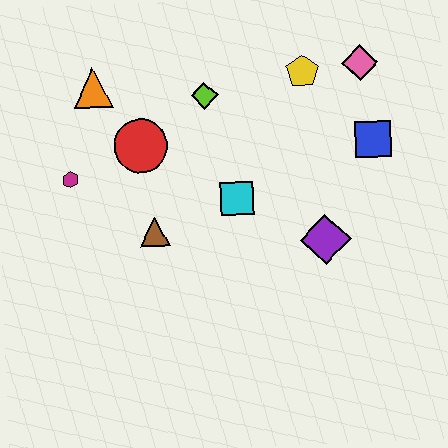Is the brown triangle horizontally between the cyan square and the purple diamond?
No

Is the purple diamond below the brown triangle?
Yes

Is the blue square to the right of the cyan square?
Yes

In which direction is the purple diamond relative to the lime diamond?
The purple diamond is below the lime diamond.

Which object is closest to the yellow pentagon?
The pink diamond is closest to the yellow pentagon.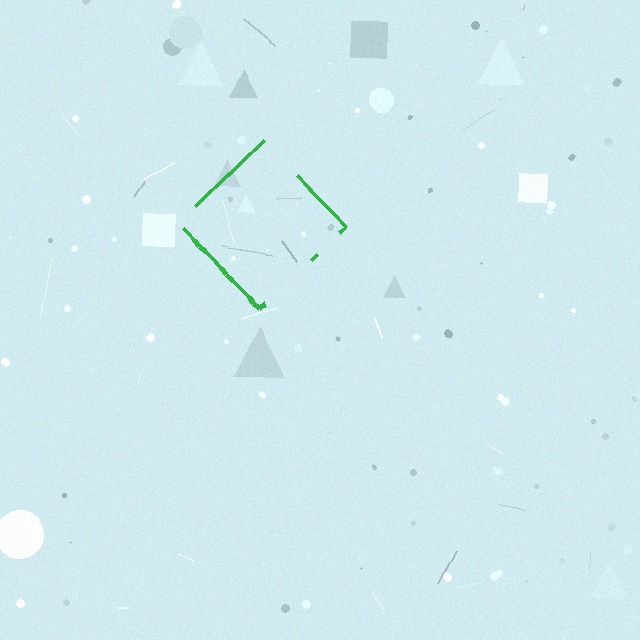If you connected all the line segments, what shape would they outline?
They would outline a diamond.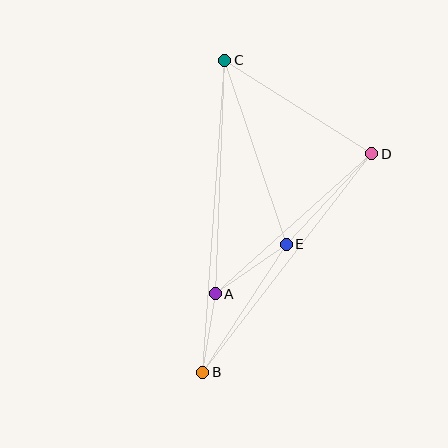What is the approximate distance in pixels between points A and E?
The distance between A and E is approximately 87 pixels.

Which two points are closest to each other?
Points A and B are closest to each other.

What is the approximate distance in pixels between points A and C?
The distance between A and C is approximately 234 pixels.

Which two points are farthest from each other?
Points B and C are farthest from each other.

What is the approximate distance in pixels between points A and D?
The distance between A and D is approximately 210 pixels.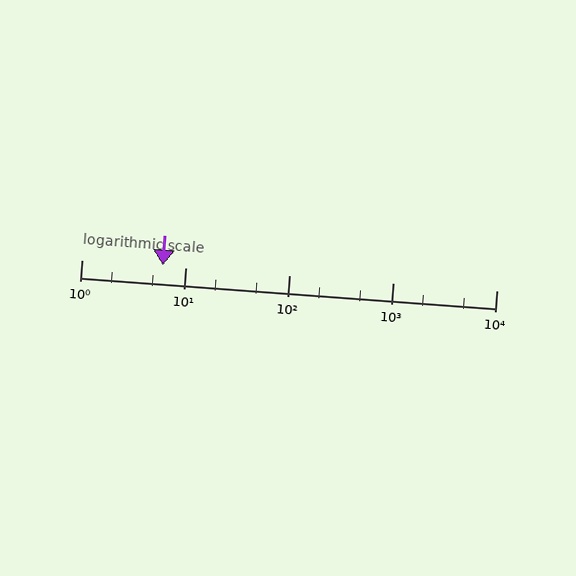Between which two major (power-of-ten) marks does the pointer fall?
The pointer is between 1 and 10.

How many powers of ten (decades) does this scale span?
The scale spans 4 decades, from 1 to 10000.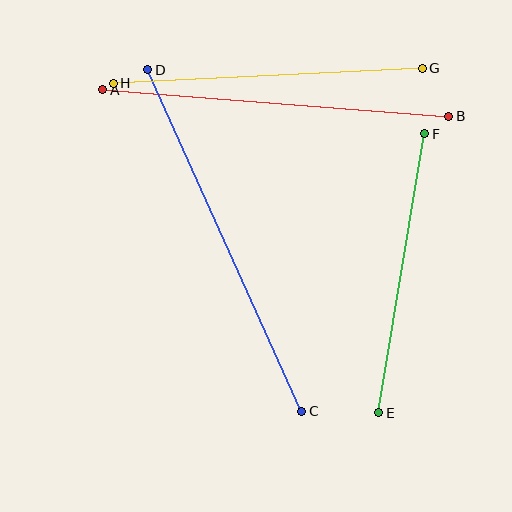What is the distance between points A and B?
The distance is approximately 347 pixels.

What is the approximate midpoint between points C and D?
The midpoint is at approximately (225, 241) pixels.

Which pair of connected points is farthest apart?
Points C and D are farthest apart.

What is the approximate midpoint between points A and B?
The midpoint is at approximately (276, 103) pixels.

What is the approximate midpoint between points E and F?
The midpoint is at approximately (402, 273) pixels.